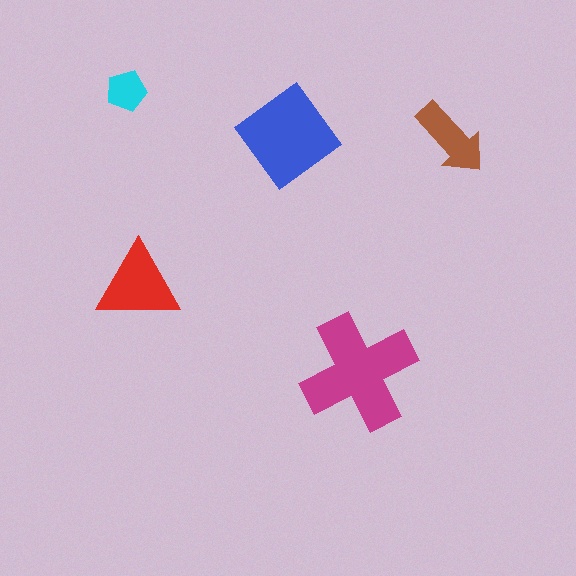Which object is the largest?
The magenta cross.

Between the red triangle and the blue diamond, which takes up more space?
The blue diamond.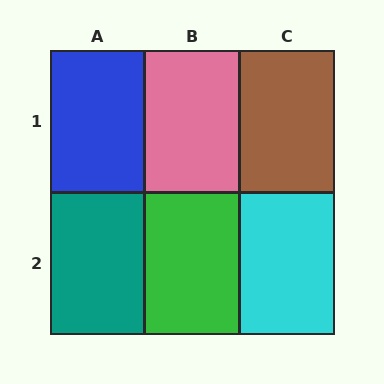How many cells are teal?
1 cell is teal.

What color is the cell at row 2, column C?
Cyan.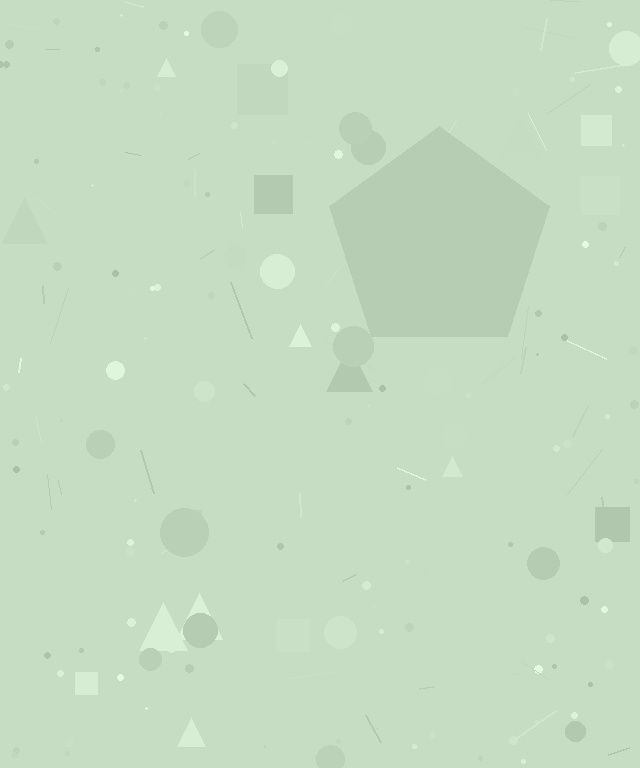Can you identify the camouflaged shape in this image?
The camouflaged shape is a pentagon.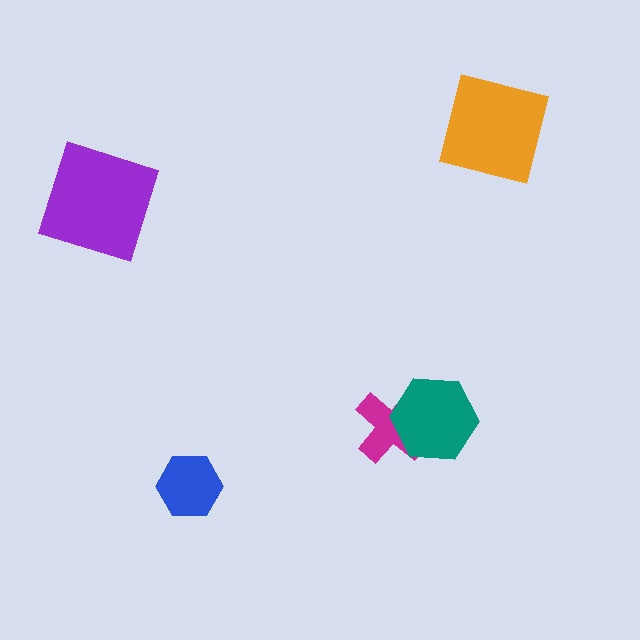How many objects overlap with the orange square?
0 objects overlap with the orange square.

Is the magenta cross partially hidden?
Yes, it is partially covered by another shape.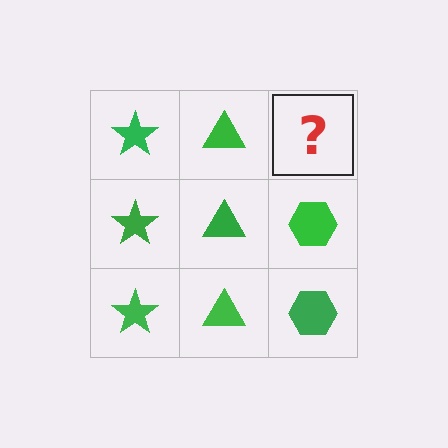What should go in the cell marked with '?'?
The missing cell should contain a green hexagon.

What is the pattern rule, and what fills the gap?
The rule is that each column has a consistent shape. The gap should be filled with a green hexagon.